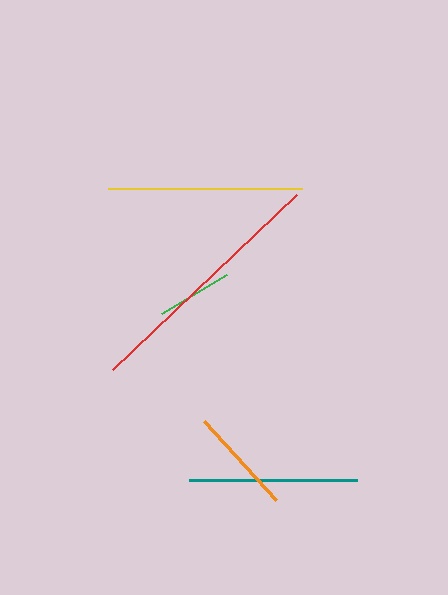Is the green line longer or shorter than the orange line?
The orange line is longer than the green line.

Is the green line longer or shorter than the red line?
The red line is longer than the green line.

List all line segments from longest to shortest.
From longest to shortest: red, yellow, teal, orange, green.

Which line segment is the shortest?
The green line is the shortest at approximately 77 pixels.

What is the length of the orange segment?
The orange segment is approximately 107 pixels long.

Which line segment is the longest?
The red line is the longest at approximately 253 pixels.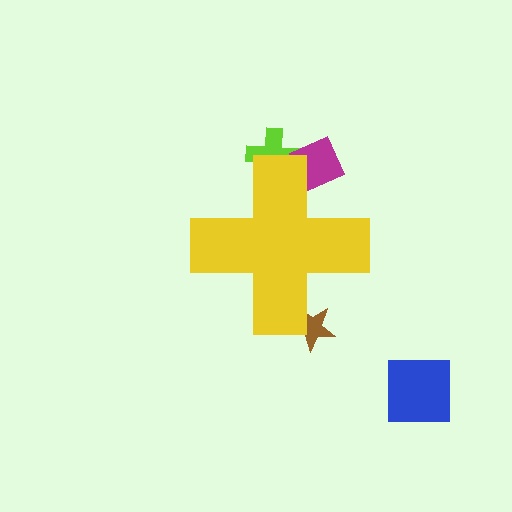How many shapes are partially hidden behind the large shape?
3 shapes are partially hidden.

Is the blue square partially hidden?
No, the blue square is fully visible.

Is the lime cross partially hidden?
Yes, the lime cross is partially hidden behind the yellow cross.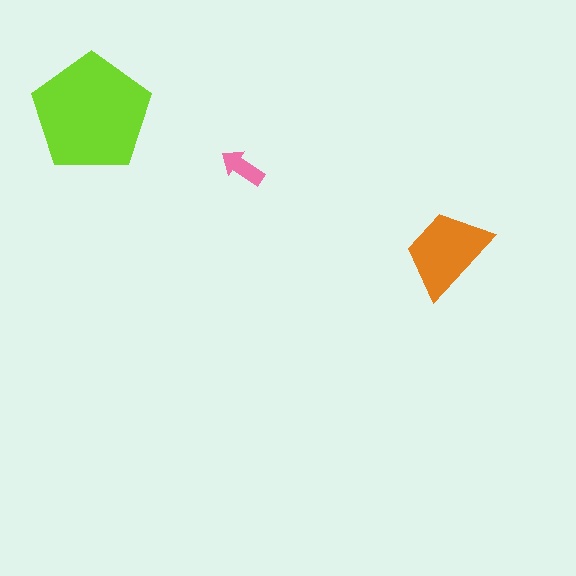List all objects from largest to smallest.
The lime pentagon, the orange trapezoid, the pink arrow.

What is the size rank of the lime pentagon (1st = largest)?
1st.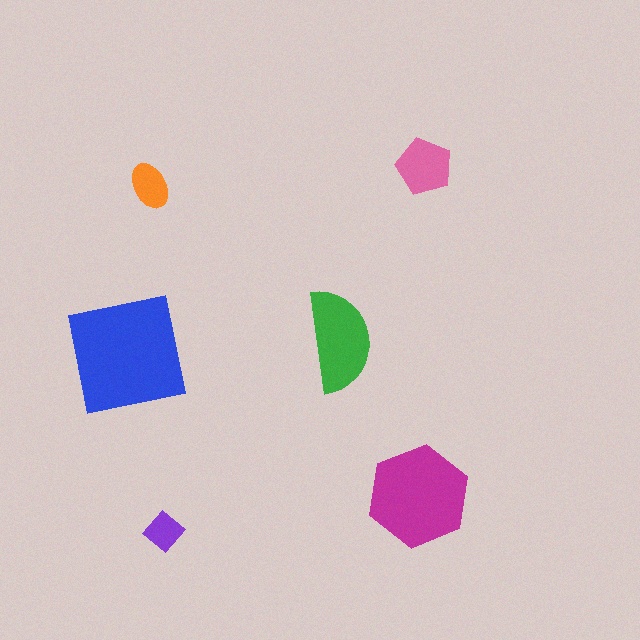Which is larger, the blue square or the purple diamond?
The blue square.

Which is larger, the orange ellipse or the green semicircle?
The green semicircle.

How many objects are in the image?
There are 6 objects in the image.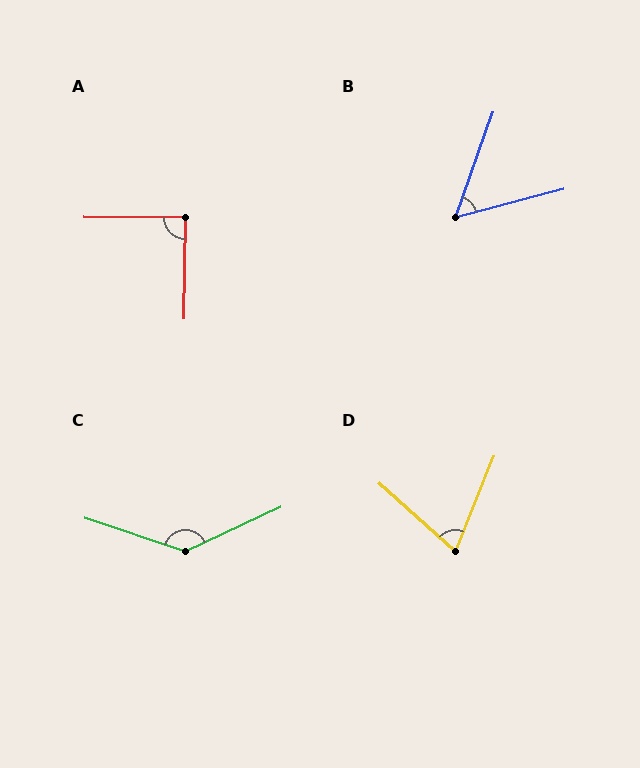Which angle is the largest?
C, at approximately 137 degrees.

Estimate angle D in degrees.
Approximately 70 degrees.